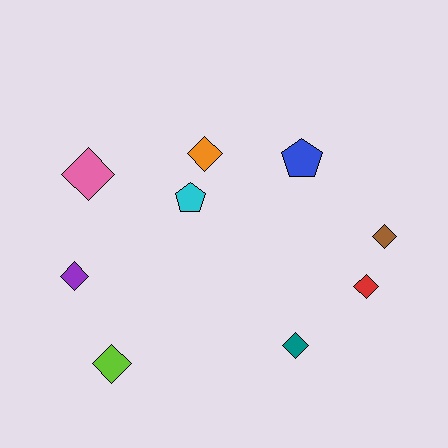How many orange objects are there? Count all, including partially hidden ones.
There is 1 orange object.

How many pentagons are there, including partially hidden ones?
There are 2 pentagons.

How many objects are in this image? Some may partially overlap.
There are 9 objects.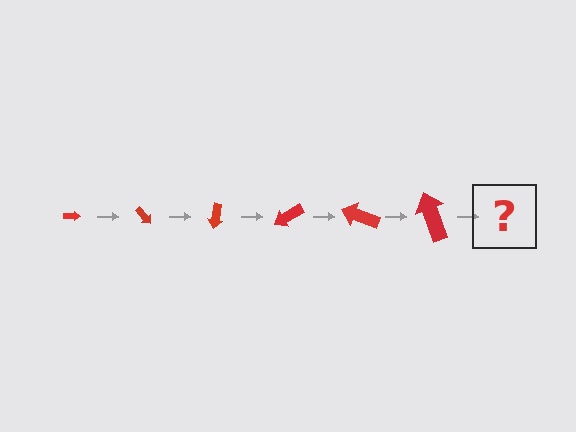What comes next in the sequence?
The next element should be an arrow, larger than the previous one and rotated 300 degrees from the start.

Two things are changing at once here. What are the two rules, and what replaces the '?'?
The two rules are that the arrow grows larger each step and it rotates 50 degrees each step. The '?' should be an arrow, larger than the previous one and rotated 300 degrees from the start.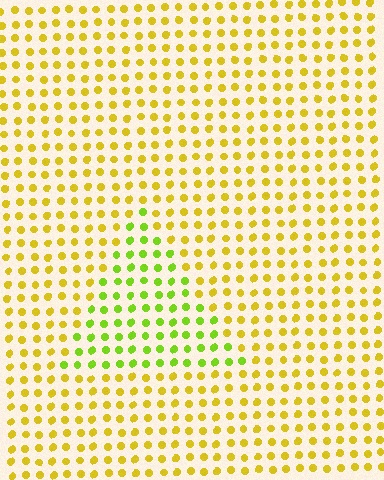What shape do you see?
I see a triangle.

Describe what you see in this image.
The image is filled with small yellow elements in a uniform arrangement. A triangle-shaped region is visible where the elements are tinted to a slightly different hue, forming a subtle color boundary.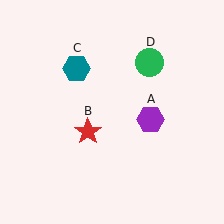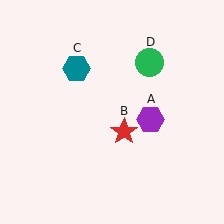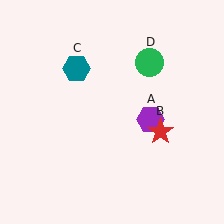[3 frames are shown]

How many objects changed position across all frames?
1 object changed position: red star (object B).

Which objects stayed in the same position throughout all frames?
Purple hexagon (object A) and teal hexagon (object C) and green circle (object D) remained stationary.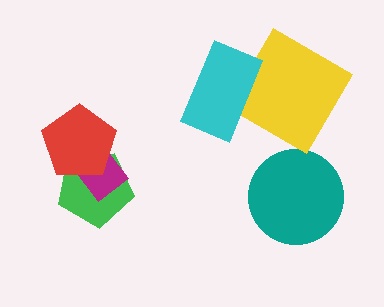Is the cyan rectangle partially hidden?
No, no other shape covers it.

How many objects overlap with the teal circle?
0 objects overlap with the teal circle.